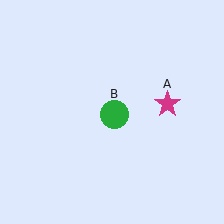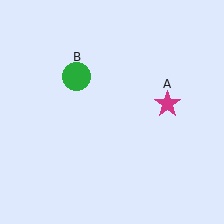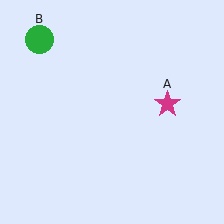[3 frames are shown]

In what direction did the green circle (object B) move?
The green circle (object B) moved up and to the left.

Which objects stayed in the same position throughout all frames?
Magenta star (object A) remained stationary.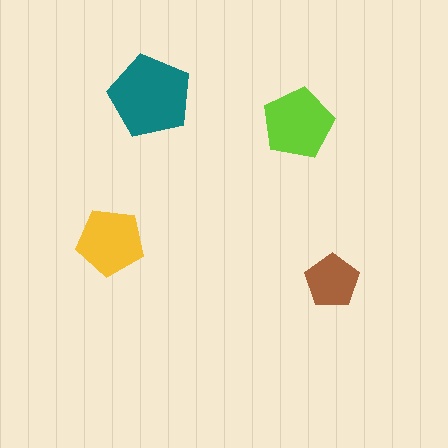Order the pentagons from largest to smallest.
the teal one, the lime one, the yellow one, the brown one.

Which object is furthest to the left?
The yellow pentagon is leftmost.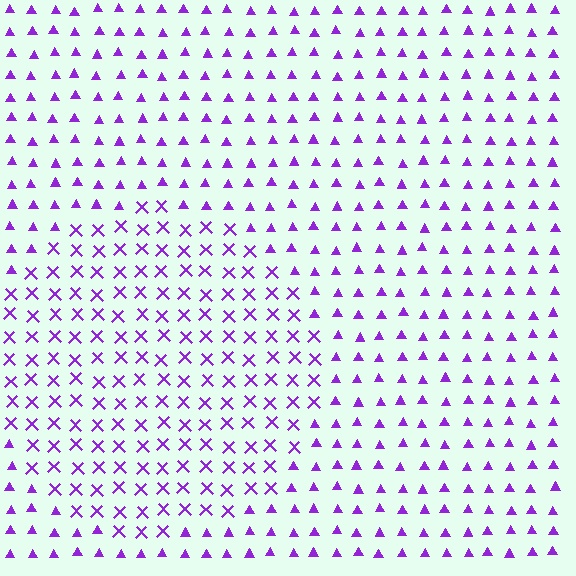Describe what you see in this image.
The image is filled with small purple elements arranged in a uniform grid. A circle-shaped region contains X marks, while the surrounding area contains triangles. The boundary is defined purely by the change in element shape.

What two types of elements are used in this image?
The image uses X marks inside the circle region and triangles outside it.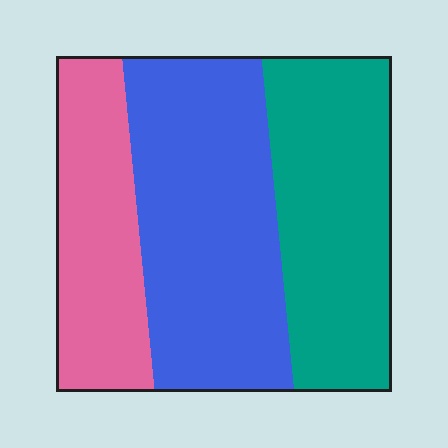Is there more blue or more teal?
Blue.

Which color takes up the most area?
Blue, at roughly 40%.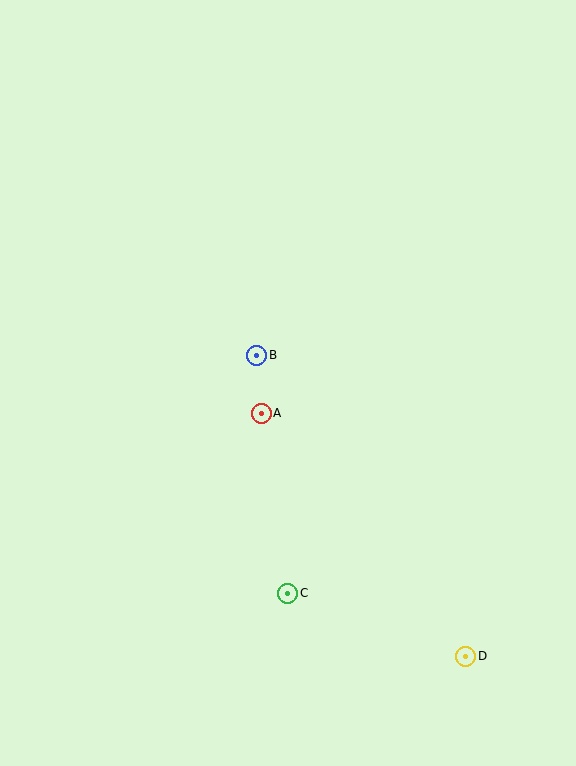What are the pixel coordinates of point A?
Point A is at (261, 413).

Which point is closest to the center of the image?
Point A at (261, 413) is closest to the center.